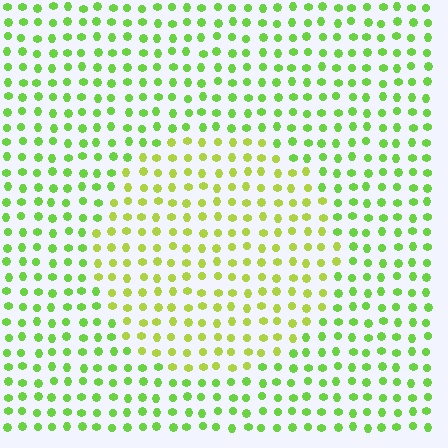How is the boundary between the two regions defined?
The boundary is defined purely by a slight shift in hue (about 27 degrees). Spacing, size, and orientation are identical on both sides.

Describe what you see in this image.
The image is filled with small lime elements in a uniform arrangement. A circle-shaped region is visible where the elements are tinted to a slightly different hue, forming a subtle color boundary.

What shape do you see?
I see a circle.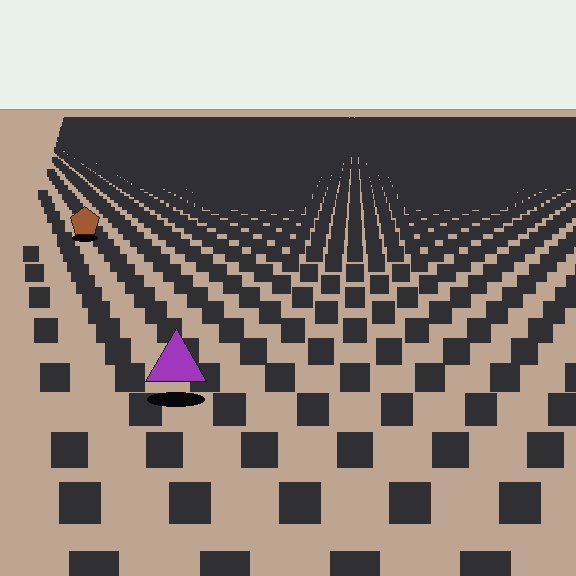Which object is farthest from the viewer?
The brown pentagon is farthest from the viewer. It appears smaller and the ground texture around it is denser.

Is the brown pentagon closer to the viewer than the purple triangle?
No. The purple triangle is closer — you can tell from the texture gradient: the ground texture is coarser near it.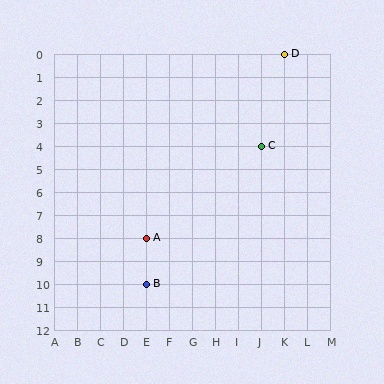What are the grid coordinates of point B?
Point B is at grid coordinates (E, 10).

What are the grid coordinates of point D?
Point D is at grid coordinates (K, 0).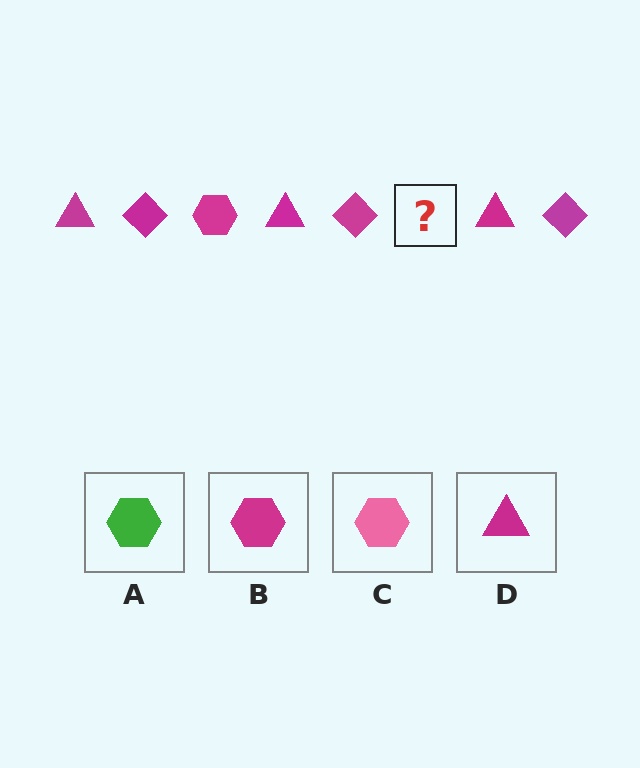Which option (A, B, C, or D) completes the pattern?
B.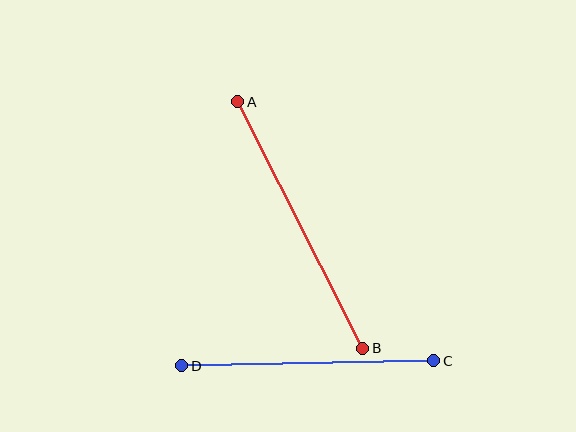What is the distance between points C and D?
The distance is approximately 252 pixels.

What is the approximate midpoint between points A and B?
The midpoint is at approximately (300, 225) pixels.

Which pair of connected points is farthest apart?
Points A and B are farthest apart.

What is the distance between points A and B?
The distance is approximately 276 pixels.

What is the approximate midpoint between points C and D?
The midpoint is at approximately (308, 363) pixels.